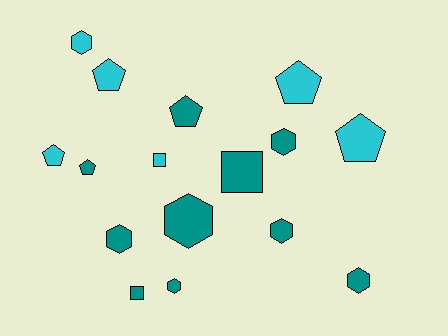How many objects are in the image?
There are 16 objects.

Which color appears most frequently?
Teal, with 10 objects.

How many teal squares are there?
There are 2 teal squares.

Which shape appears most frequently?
Hexagon, with 7 objects.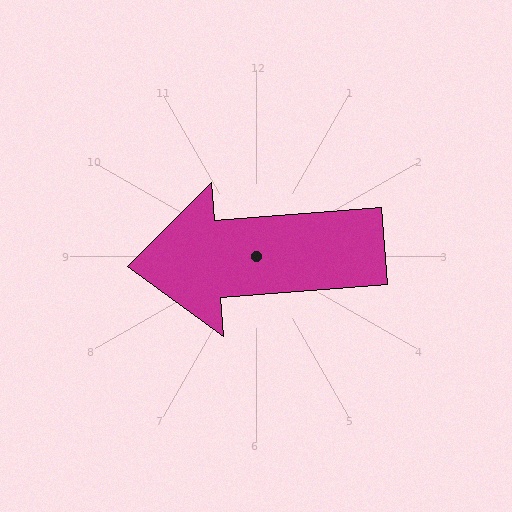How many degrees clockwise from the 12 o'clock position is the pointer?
Approximately 265 degrees.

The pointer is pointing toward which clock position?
Roughly 9 o'clock.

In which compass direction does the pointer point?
West.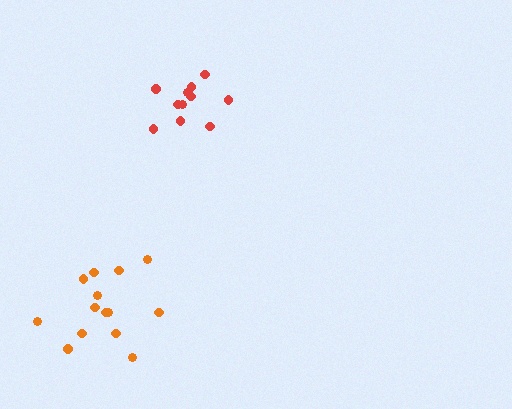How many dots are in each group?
Group 1: 14 dots, Group 2: 11 dots (25 total).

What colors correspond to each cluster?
The clusters are colored: orange, red.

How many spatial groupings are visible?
There are 2 spatial groupings.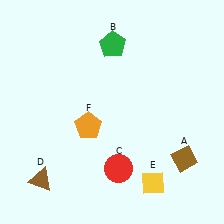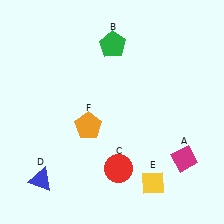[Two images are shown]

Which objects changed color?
A changed from brown to magenta. D changed from brown to blue.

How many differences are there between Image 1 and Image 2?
There are 2 differences between the two images.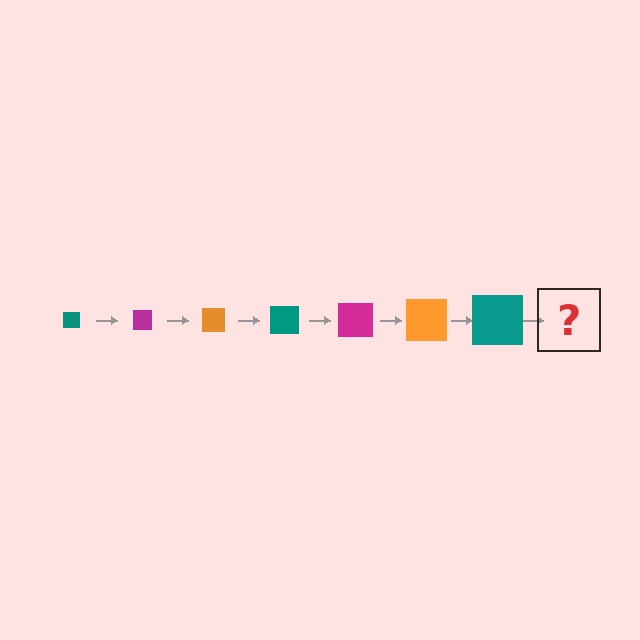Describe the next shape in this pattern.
It should be a magenta square, larger than the previous one.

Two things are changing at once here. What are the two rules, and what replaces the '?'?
The two rules are that the square grows larger each step and the color cycles through teal, magenta, and orange. The '?' should be a magenta square, larger than the previous one.